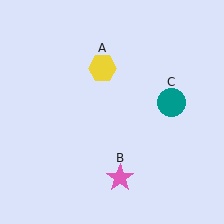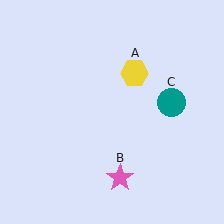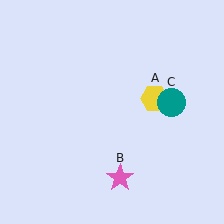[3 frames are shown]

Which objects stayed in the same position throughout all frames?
Pink star (object B) and teal circle (object C) remained stationary.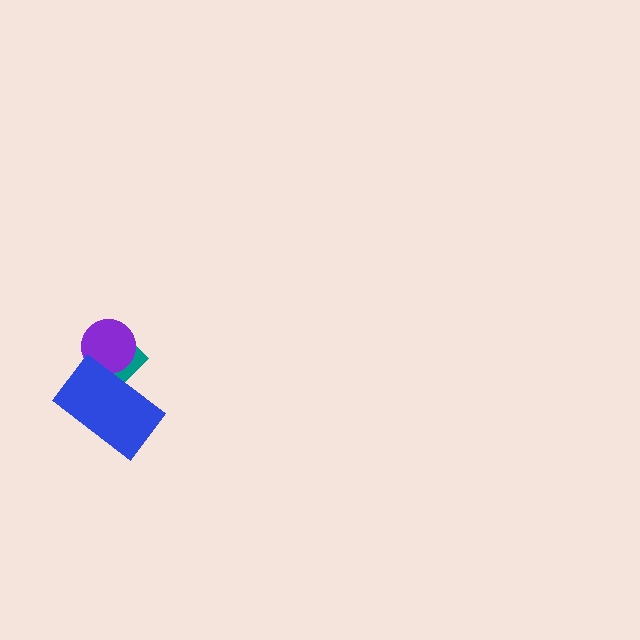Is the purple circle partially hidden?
Yes, it is partially covered by another shape.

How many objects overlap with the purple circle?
2 objects overlap with the purple circle.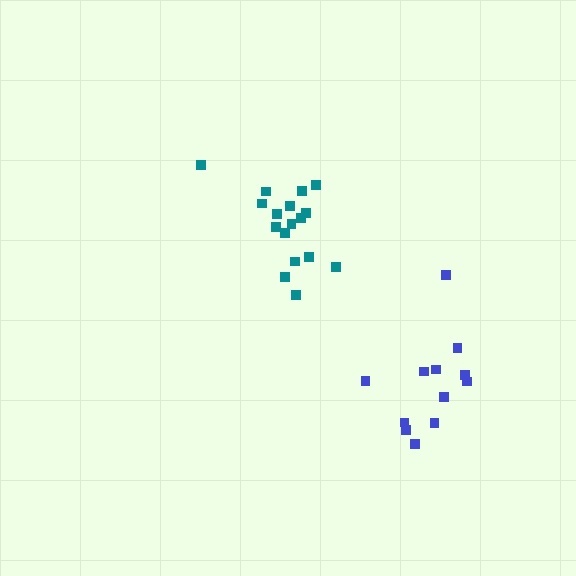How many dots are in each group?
Group 1: 17 dots, Group 2: 12 dots (29 total).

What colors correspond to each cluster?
The clusters are colored: teal, blue.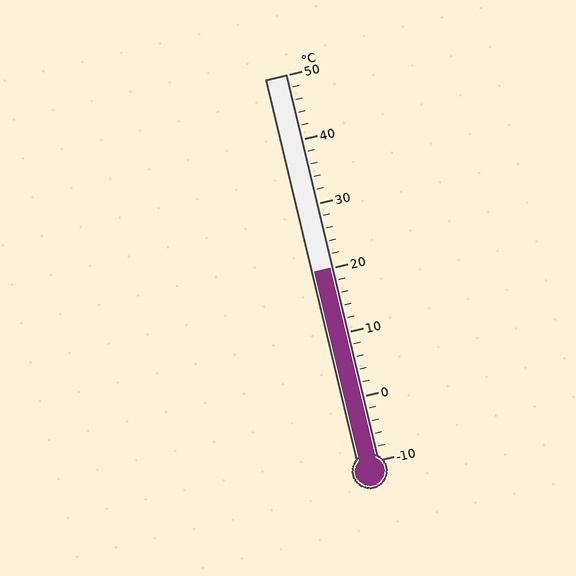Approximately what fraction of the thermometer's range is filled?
The thermometer is filled to approximately 50% of its range.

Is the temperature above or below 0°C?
The temperature is above 0°C.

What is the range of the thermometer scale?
The thermometer scale ranges from -10°C to 50°C.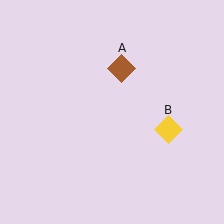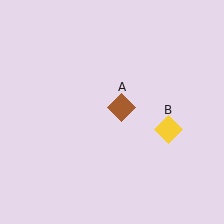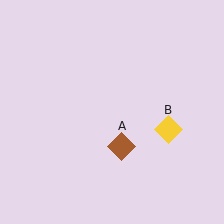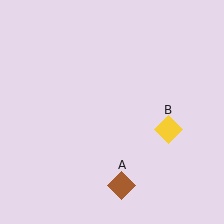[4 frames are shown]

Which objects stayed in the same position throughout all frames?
Yellow diamond (object B) remained stationary.